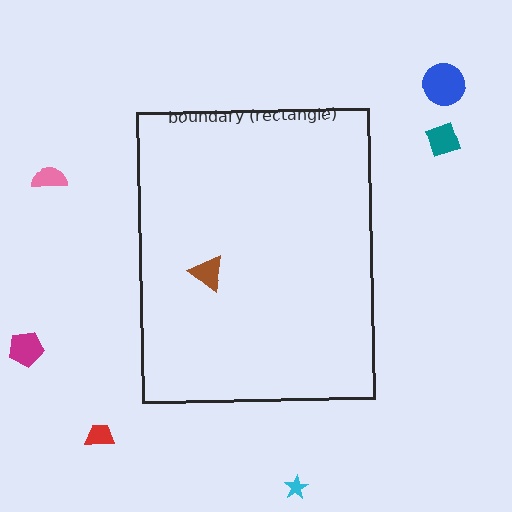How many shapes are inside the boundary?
1 inside, 6 outside.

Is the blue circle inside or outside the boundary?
Outside.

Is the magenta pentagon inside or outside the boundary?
Outside.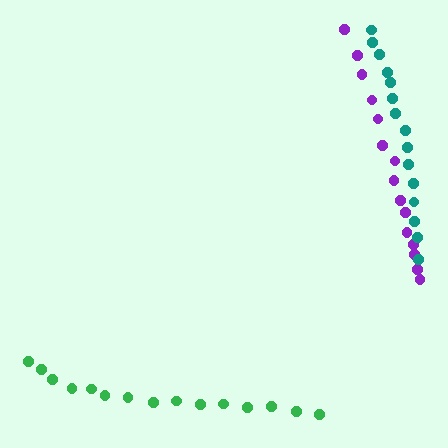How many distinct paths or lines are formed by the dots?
There are 3 distinct paths.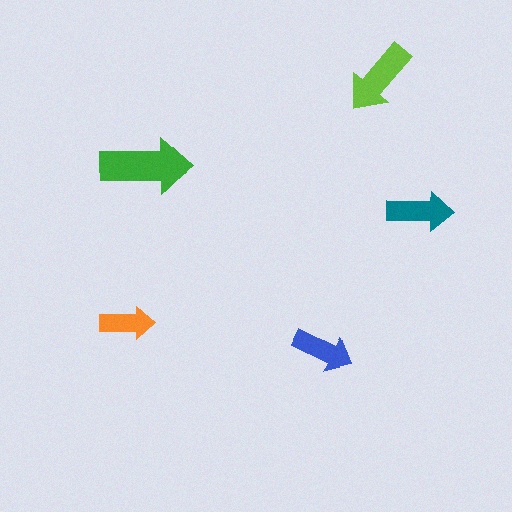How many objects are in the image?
There are 5 objects in the image.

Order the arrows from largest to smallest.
the green one, the lime one, the teal one, the blue one, the orange one.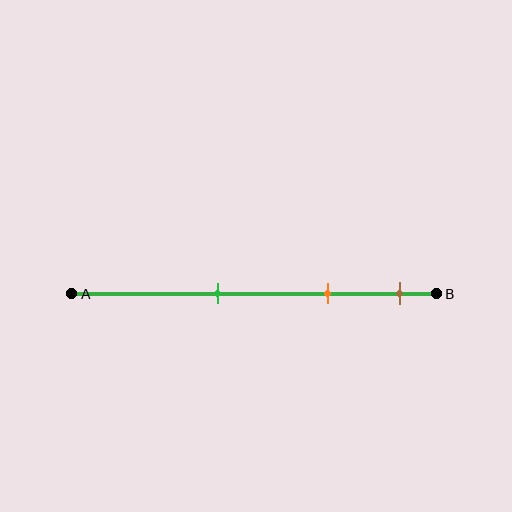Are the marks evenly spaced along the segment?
Yes, the marks are approximately evenly spaced.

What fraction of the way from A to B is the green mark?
The green mark is approximately 40% (0.4) of the way from A to B.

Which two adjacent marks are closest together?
The orange and brown marks are the closest adjacent pair.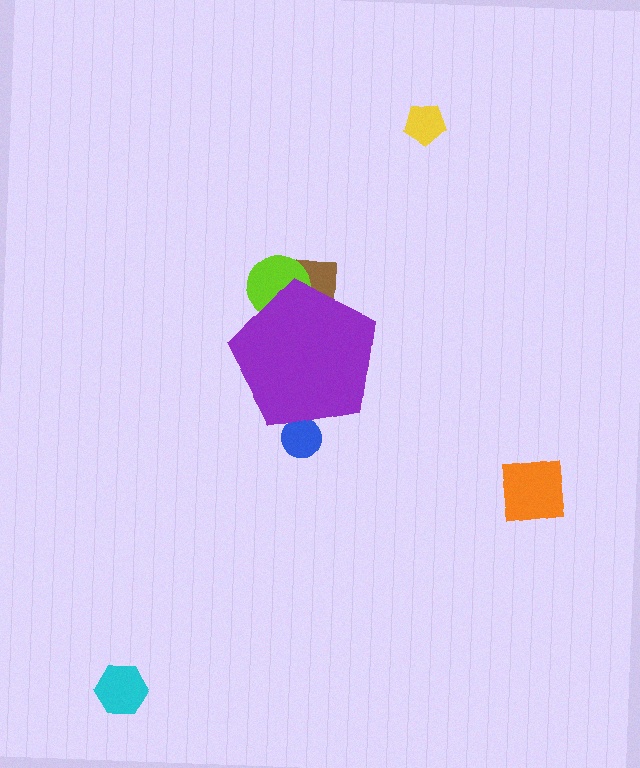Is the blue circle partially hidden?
Yes, the blue circle is partially hidden behind the purple pentagon.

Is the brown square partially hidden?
Yes, the brown square is partially hidden behind the purple pentagon.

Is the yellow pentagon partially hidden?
No, the yellow pentagon is fully visible.